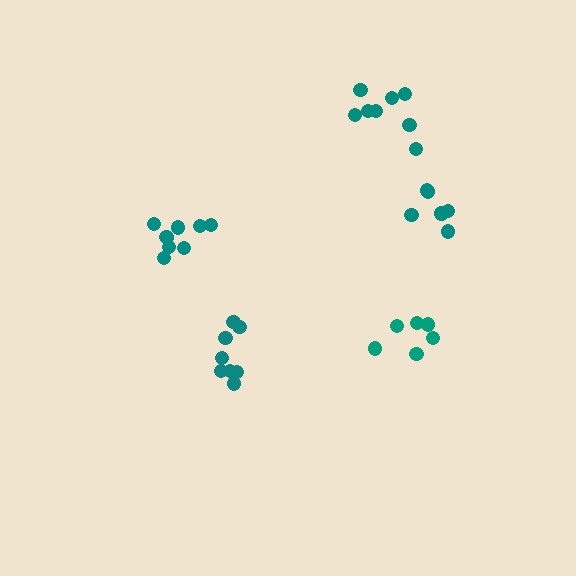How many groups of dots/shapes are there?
There are 5 groups.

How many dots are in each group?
Group 1: 8 dots, Group 2: 6 dots, Group 3: 9 dots, Group 4: 8 dots, Group 5: 6 dots (37 total).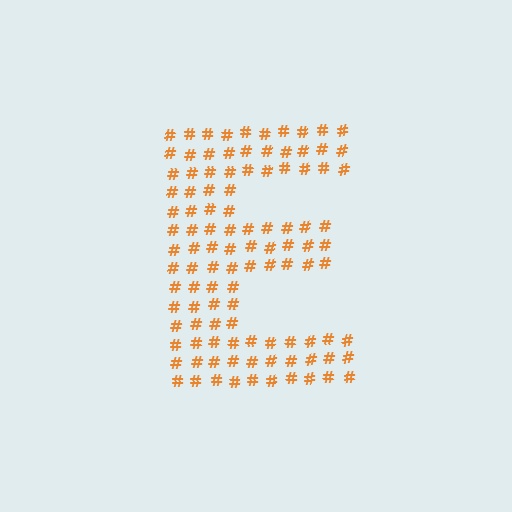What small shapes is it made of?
It is made of small hash symbols.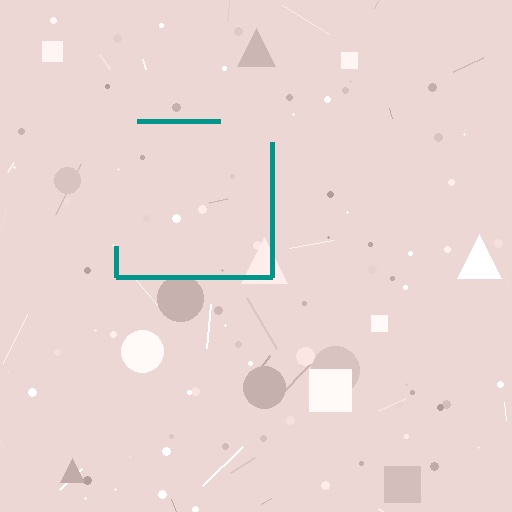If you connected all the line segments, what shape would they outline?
They would outline a square.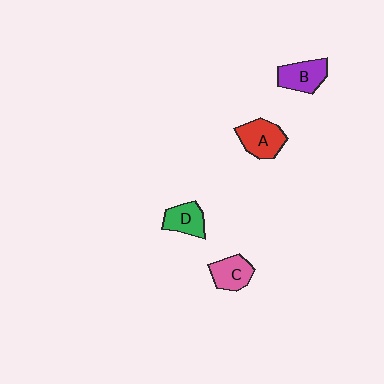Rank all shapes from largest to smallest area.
From largest to smallest: A (red), B (purple), C (pink), D (green).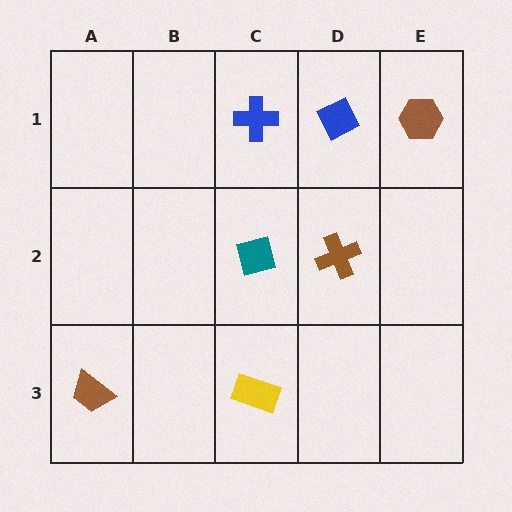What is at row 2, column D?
A brown cross.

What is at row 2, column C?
A teal diamond.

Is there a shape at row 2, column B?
No, that cell is empty.